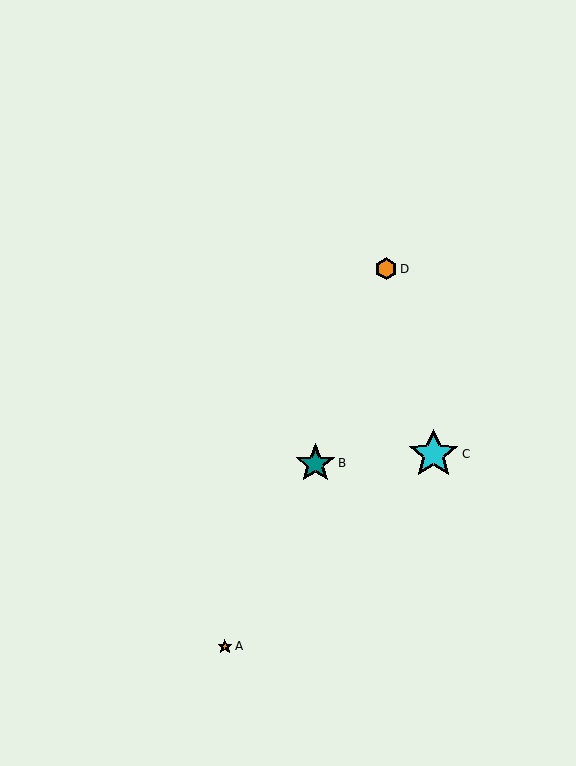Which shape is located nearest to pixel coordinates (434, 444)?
The cyan star (labeled C) at (434, 454) is nearest to that location.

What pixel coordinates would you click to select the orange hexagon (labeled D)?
Click at (386, 269) to select the orange hexagon D.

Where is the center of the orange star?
The center of the orange star is at (225, 646).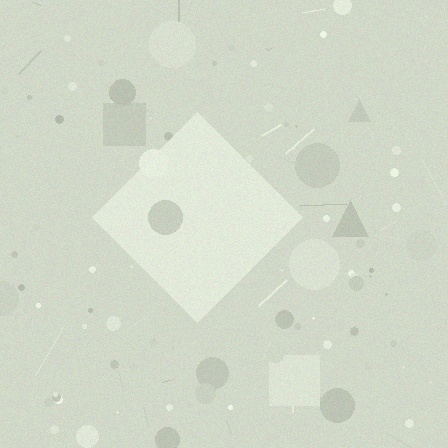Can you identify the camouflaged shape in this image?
The camouflaged shape is a diamond.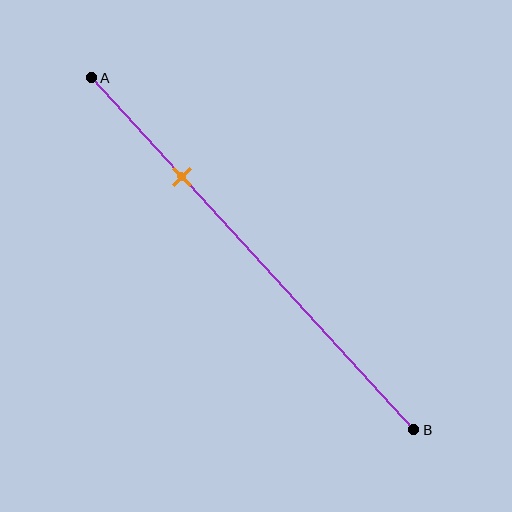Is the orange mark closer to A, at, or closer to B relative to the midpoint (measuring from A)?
The orange mark is closer to point A than the midpoint of segment AB.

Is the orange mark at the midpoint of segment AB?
No, the mark is at about 30% from A, not at the 50% midpoint.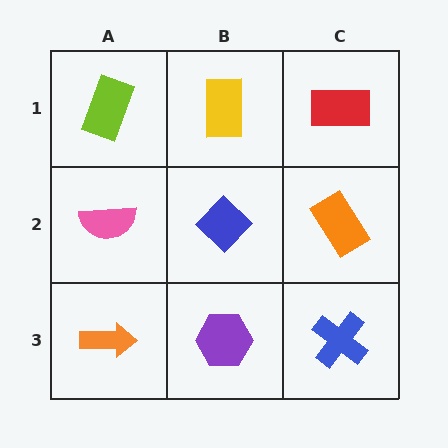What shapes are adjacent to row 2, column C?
A red rectangle (row 1, column C), a blue cross (row 3, column C), a blue diamond (row 2, column B).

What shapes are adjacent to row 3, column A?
A pink semicircle (row 2, column A), a purple hexagon (row 3, column B).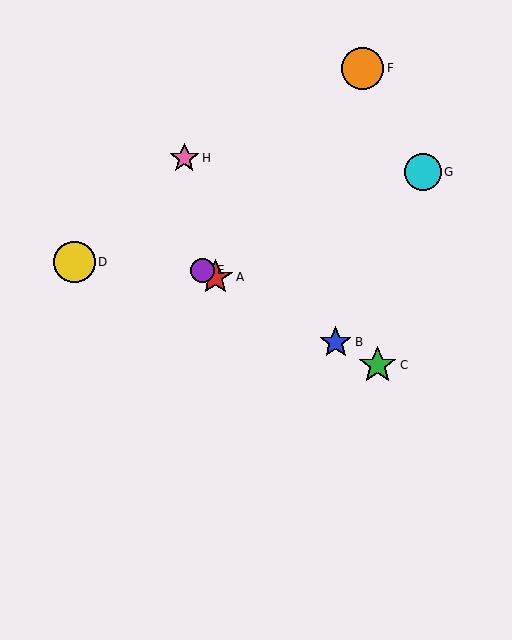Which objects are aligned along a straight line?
Objects A, B, C, E are aligned along a straight line.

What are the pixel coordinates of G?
Object G is at (423, 172).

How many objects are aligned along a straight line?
4 objects (A, B, C, E) are aligned along a straight line.